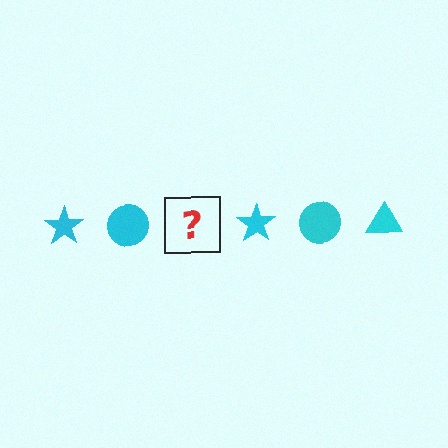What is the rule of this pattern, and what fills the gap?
The rule is that the pattern cycles through star, circle, triangle shapes in cyan. The gap should be filled with a cyan triangle.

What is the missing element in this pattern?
The missing element is a cyan triangle.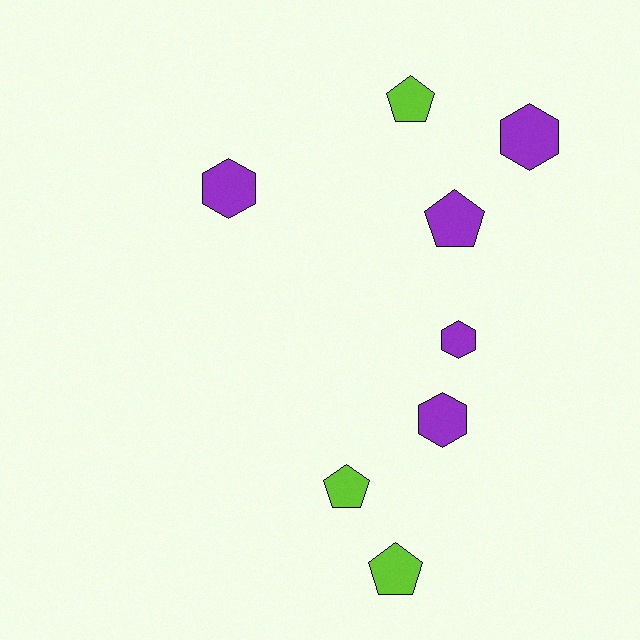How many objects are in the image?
There are 8 objects.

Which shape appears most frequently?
Pentagon, with 4 objects.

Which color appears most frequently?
Purple, with 5 objects.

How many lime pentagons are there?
There are 3 lime pentagons.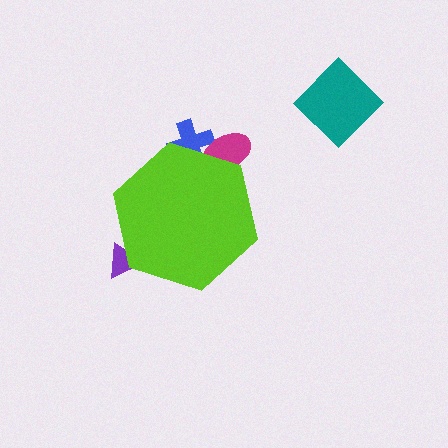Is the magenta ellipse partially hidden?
Yes, the magenta ellipse is partially hidden behind the lime hexagon.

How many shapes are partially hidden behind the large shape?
3 shapes are partially hidden.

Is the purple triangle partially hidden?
Yes, the purple triangle is partially hidden behind the lime hexagon.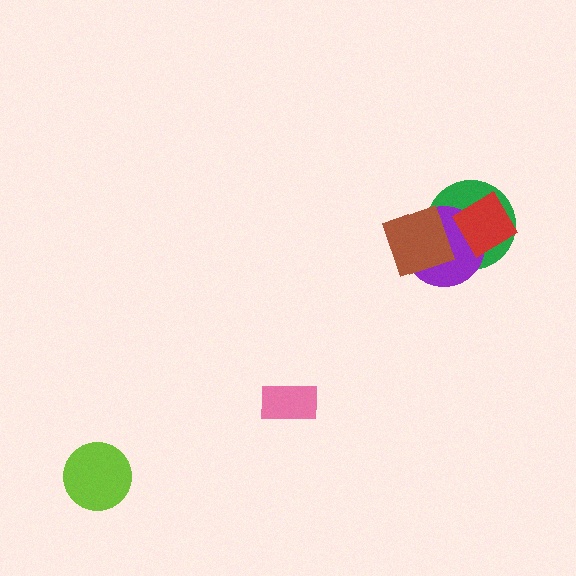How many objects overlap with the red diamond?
2 objects overlap with the red diamond.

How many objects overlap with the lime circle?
0 objects overlap with the lime circle.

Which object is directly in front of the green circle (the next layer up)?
The purple circle is directly in front of the green circle.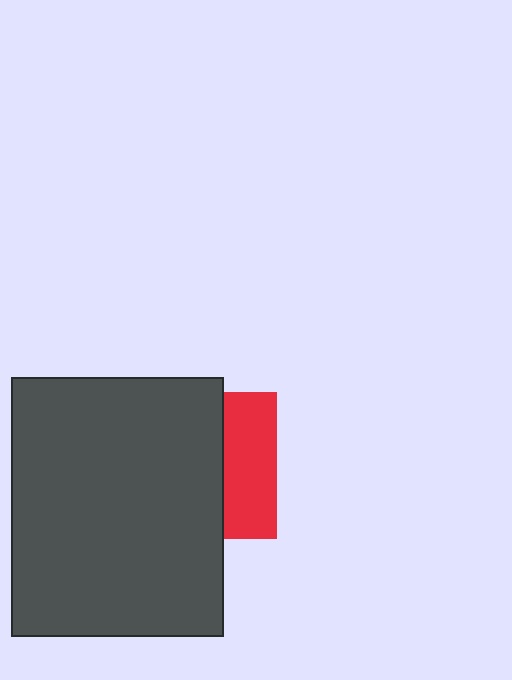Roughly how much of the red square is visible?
A small part of it is visible (roughly 36%).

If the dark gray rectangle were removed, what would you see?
You would see the complete red square.